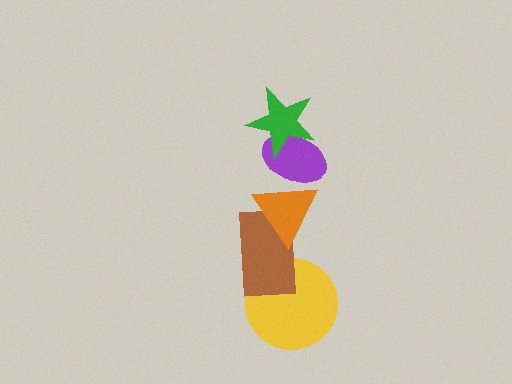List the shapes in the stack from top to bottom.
From top to bottom: the green star, the purple ellipse, the orange triangle, the brown rectangle, the yellow circle.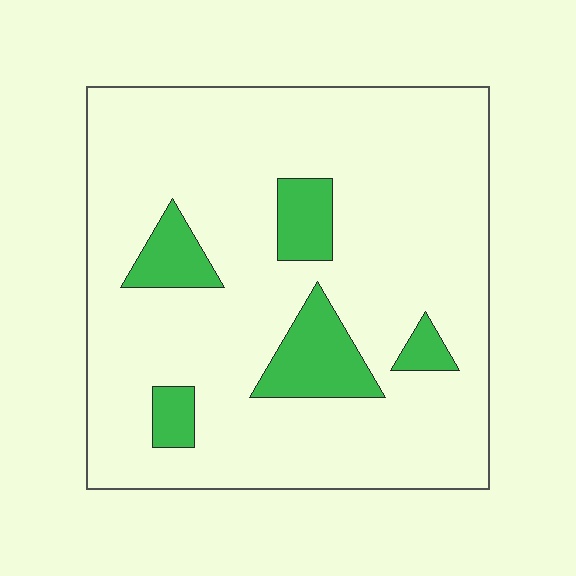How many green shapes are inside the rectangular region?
5.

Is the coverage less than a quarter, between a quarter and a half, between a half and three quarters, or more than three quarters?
Less than a quarter.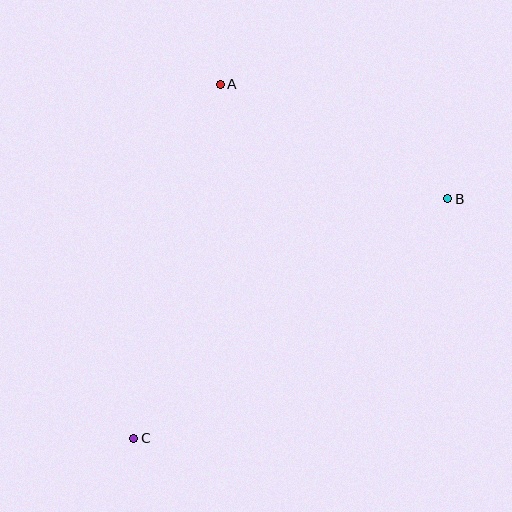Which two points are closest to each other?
Points A and B are closest to each other.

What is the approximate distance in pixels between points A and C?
The distance between A and C is approximately 364 pixels.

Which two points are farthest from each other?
Points B and C are farthest from each other.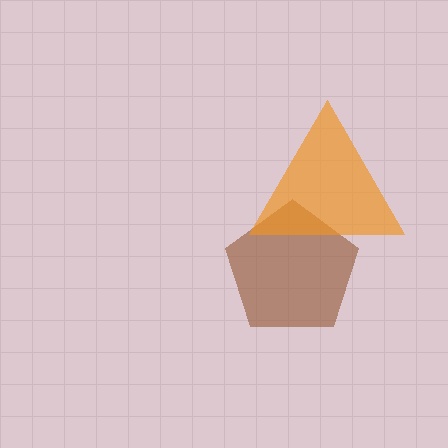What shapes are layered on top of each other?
The layered shapes are: a brown pentagon, an orange triangle.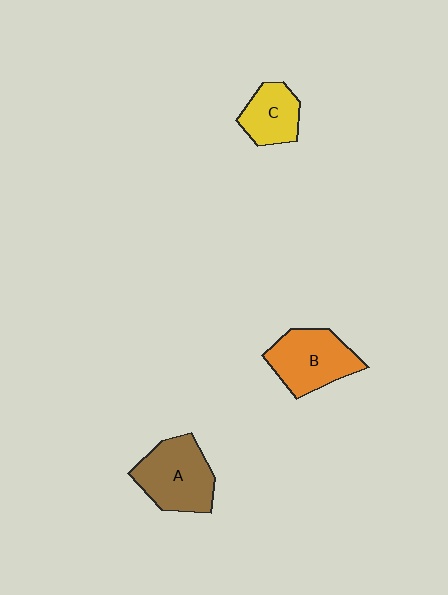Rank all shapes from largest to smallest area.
From largest to smallest: A (brown), B (orange), C (yellow).